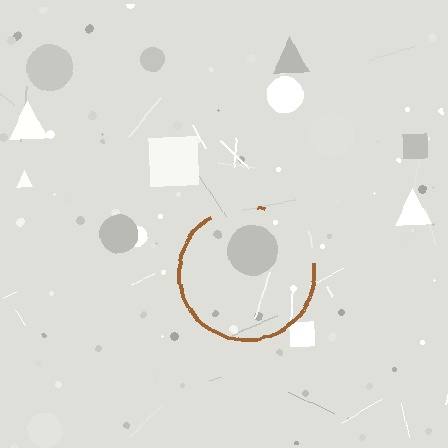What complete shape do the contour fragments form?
The contour fragments form a circle.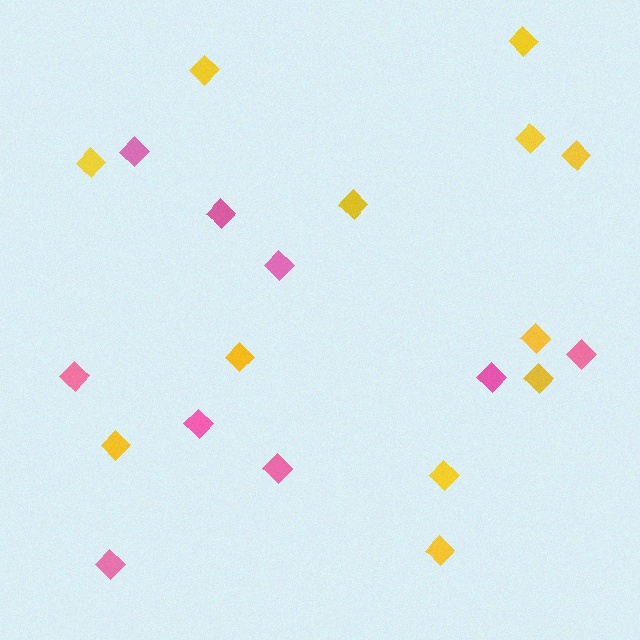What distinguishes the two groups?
There are 2 groups: one group of pink diamonds (9) and one group of yellow diamonds (12).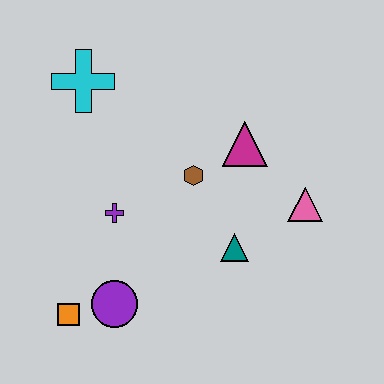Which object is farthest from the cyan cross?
The pink triangle is farthest from the cyan cross.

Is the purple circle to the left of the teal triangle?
Yes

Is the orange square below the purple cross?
Yes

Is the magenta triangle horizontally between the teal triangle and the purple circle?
No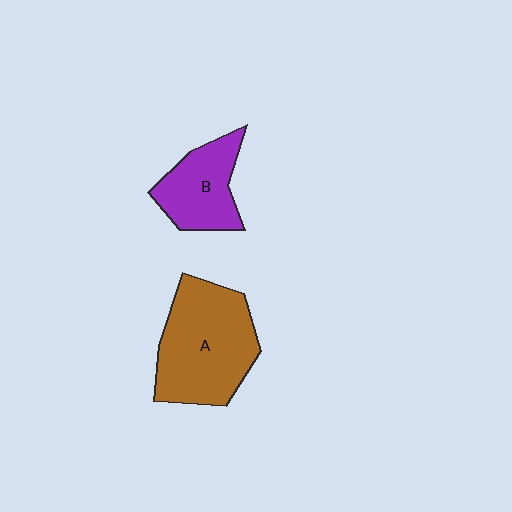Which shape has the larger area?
Shape A (brown).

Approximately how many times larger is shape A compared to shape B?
Approximately 1.7 times.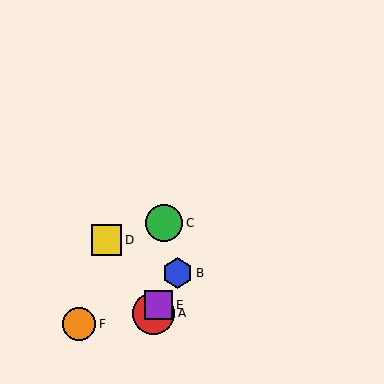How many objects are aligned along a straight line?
3 objects (A, B, E) are aligned along a straight line.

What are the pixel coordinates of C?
Object C is at (164, 223).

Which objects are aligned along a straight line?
Objects A, B, E are aligned along a straight line.